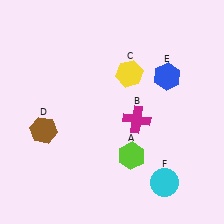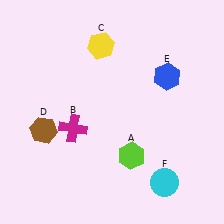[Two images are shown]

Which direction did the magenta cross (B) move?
The magenta cross (B) moved left.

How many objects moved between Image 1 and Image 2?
2 objects moved between the two images.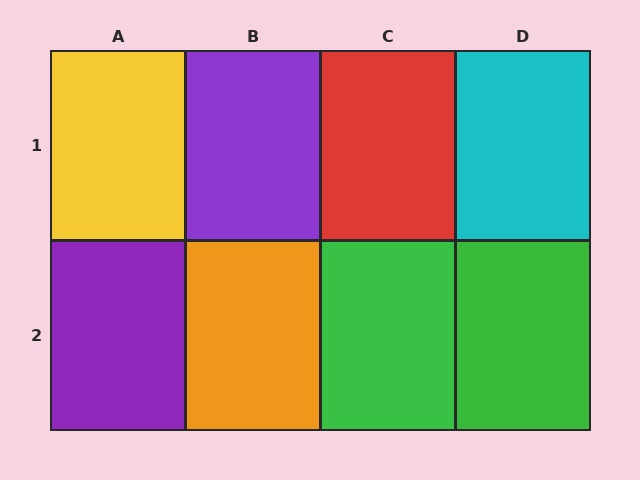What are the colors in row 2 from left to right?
Purple, orange, green, green.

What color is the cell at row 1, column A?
Yellow.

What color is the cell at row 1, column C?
Red.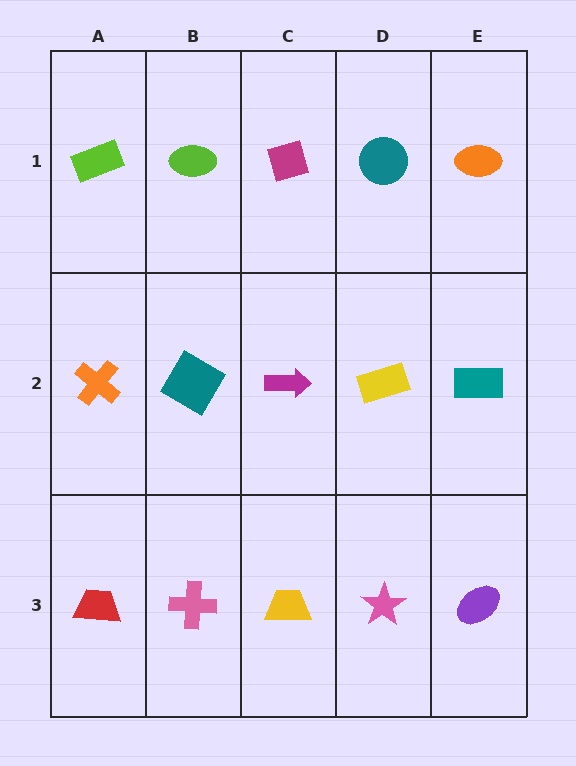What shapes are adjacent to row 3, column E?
A teal rectangle (row 2, column E), a pink star (row 3, column D).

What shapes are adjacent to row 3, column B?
A teal diamond (row 2, column B), a red trapezoid (row 3, column A), a yellow trapezoid (row 3, column C).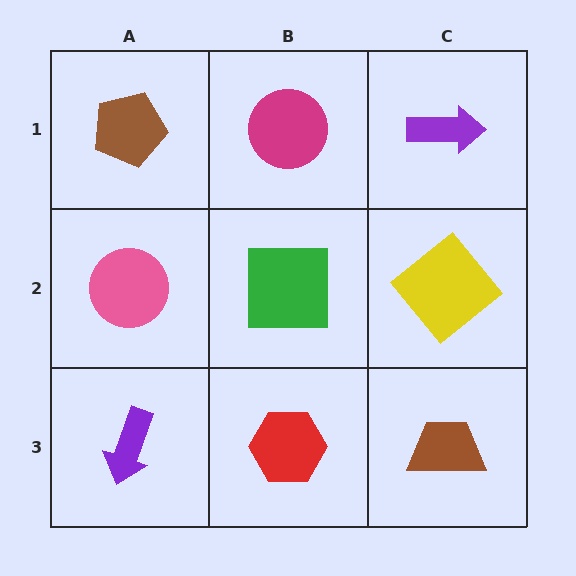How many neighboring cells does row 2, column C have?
3.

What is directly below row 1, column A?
A pink circle.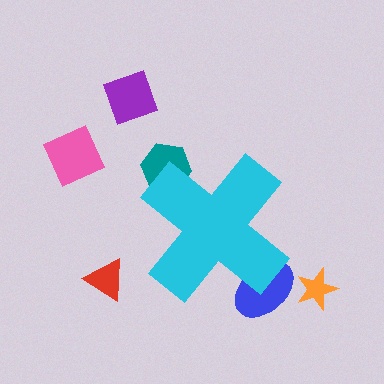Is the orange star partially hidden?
No, the orange star is fully visible.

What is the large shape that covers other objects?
A cyan cross.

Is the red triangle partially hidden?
No, the red triangle is fully visible.